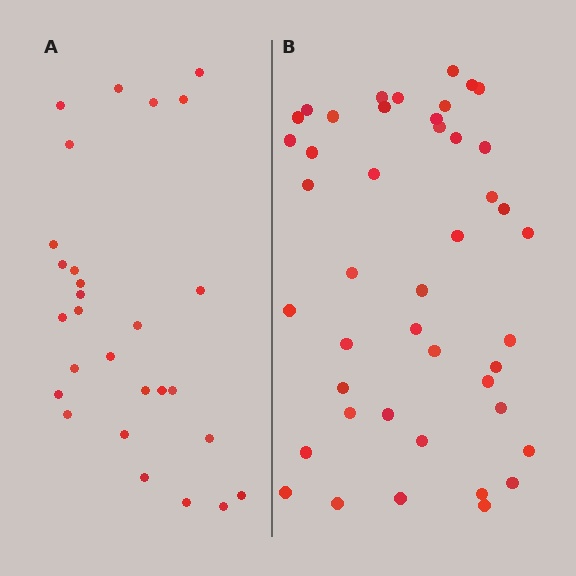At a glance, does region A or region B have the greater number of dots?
Region B (the right region) has more dots.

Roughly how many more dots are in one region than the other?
Region B has approximately 15 more dots than region A.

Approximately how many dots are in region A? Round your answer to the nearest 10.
About 30 dots. (The exact count is 28, which rounds to 30.)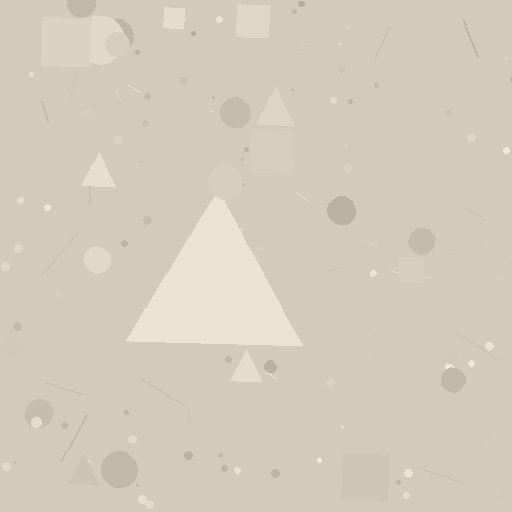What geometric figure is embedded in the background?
A triangle is embedded in the background.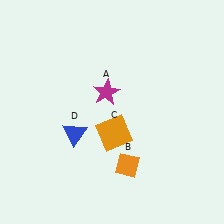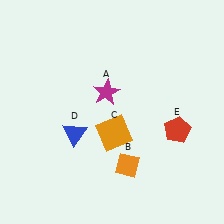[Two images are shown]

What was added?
A red pentagon (E) was added in Image 2.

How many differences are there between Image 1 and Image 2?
There is 1 difference between the two images.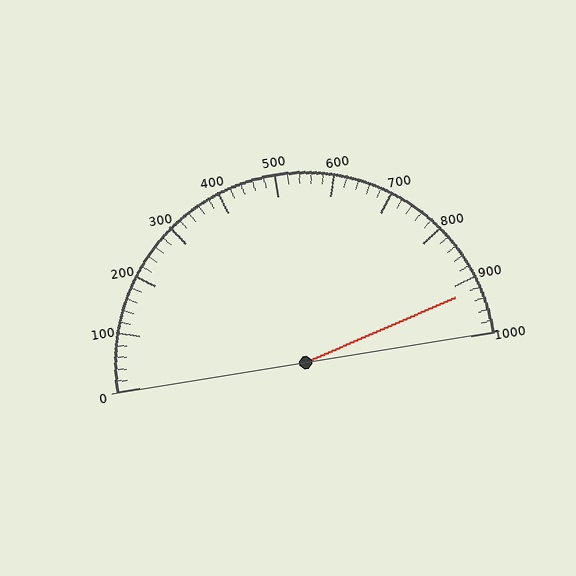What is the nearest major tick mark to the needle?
The nearest major tick mark is 900.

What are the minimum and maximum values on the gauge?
The gauge ranges from 0 to 1000.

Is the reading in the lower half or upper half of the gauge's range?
The reading is in the upper half of the range (0 to 1000).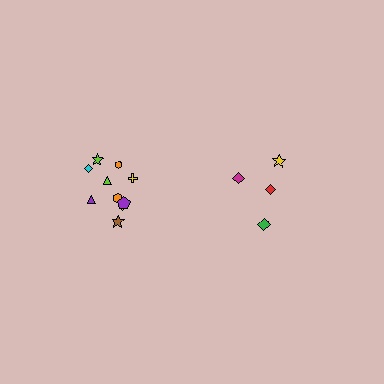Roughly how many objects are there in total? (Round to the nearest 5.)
Roughly 15 objects in total.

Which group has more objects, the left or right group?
The left group.